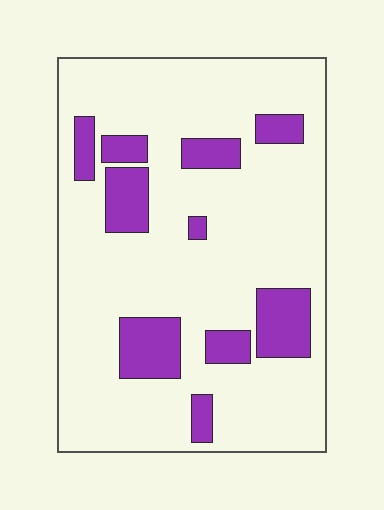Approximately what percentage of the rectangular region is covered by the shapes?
Approximately 20%.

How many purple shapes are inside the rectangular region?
10.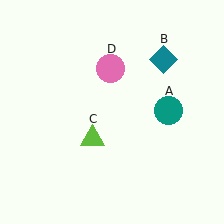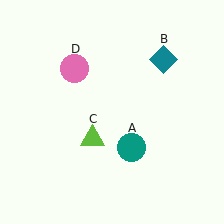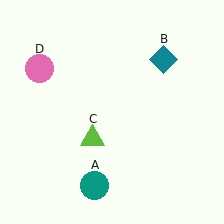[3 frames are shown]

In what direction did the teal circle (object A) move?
The teal circle (object A) moved down and to the left.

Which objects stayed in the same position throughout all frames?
Teal diamond (object B) and lime triangle (object C) remained stationary.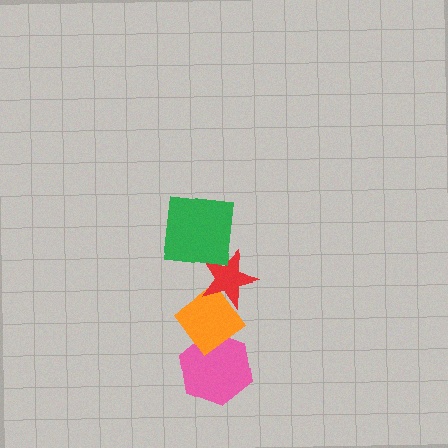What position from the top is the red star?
The red star is 2nd from the top.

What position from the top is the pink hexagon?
The pink hexagon is 4th from the top.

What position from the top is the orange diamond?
The orange diamond is 3rd from the top.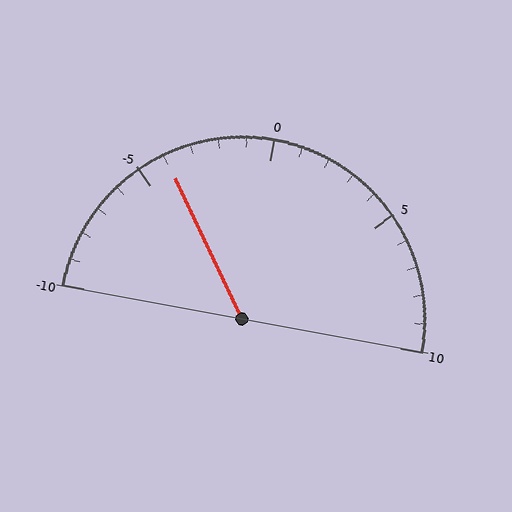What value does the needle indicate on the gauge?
The needle indicates approximately -4.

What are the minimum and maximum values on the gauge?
The gauge ranges from -10 to 10.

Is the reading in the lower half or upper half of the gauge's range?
The reading is in the lower half of the range (-10 to 10).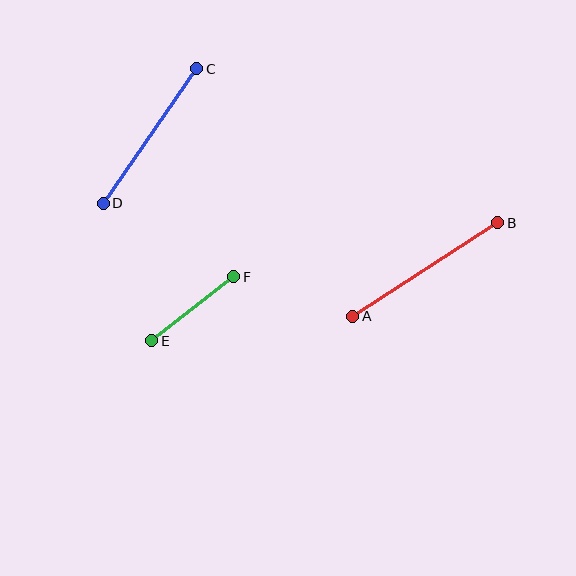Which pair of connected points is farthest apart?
Points A and B are farthest apart.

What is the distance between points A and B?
The distance is approximately 172 pixels.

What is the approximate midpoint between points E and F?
The midpoint is at approximately (193, 309) pixels.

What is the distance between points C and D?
The distance is approximately 164 pixels.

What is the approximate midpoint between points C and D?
The midpoint is at approximately (150, 136) pixels.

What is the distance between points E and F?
The distance is approximately 104 pixels.